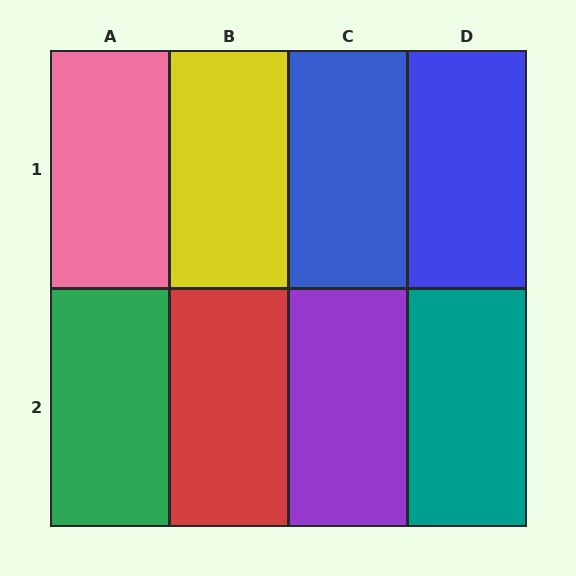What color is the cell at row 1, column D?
Blue.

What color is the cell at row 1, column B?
Yellow.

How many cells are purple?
1 cell is purple.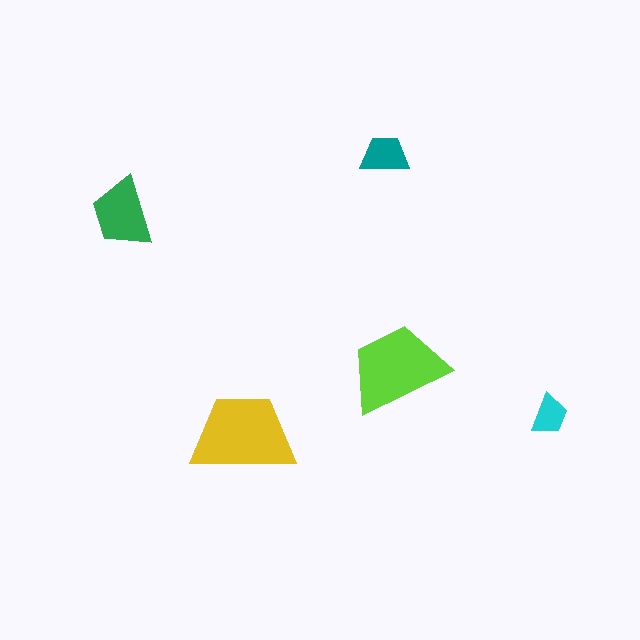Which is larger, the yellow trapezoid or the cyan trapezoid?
The yellow one.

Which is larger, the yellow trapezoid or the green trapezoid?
The yellow one.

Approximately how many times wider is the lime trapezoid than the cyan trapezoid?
About 2.5 times wider.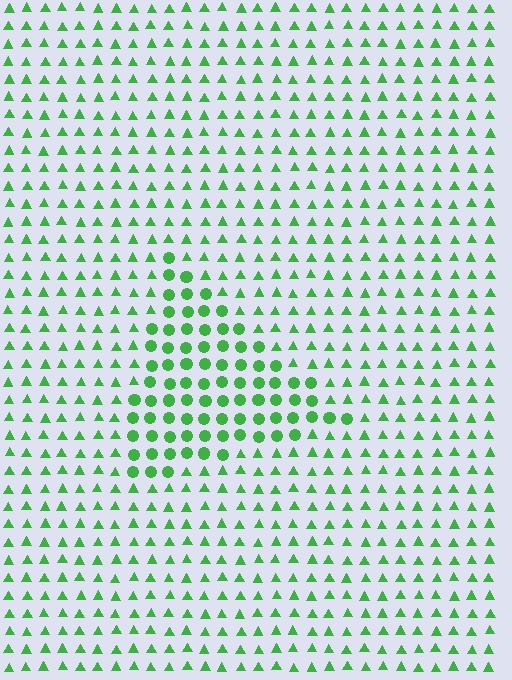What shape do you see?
I see a triangle.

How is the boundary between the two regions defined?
The boundary is defined by a change in element shape: circles inside vs. triangles outside. All elements share the same color and spacing.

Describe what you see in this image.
The image is filled with small green elements arranged in a uniform grid. A triangle-shaped region contains circles, while the surrounding area contains triangles. The boundary is defined purely by the change in element shape.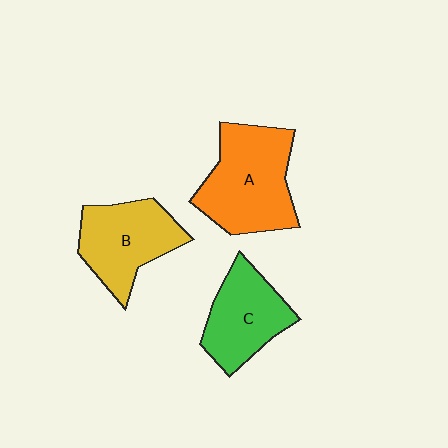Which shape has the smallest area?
Shape C (green).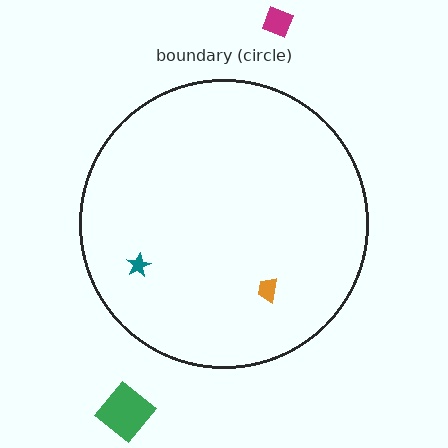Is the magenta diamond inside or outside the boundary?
Outside.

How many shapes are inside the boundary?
2 inside, 2 outside.